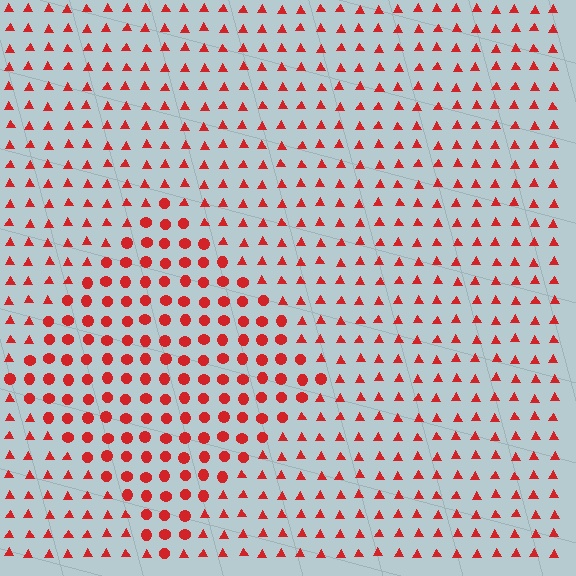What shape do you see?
I see a diamond.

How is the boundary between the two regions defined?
The boundary is defined by a change in element shape: circles inside vs. triangles outside. All elements share the same color and spacing.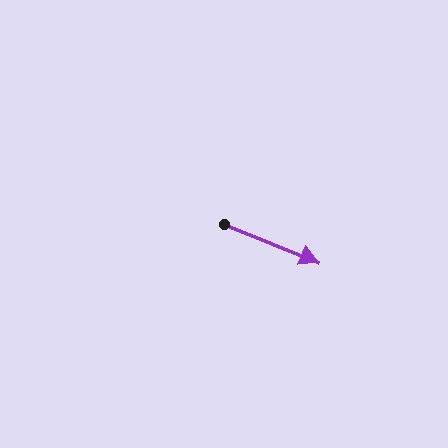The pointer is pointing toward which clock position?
Roughly 4 o'clock.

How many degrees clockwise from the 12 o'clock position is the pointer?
Approximately 112 degrees.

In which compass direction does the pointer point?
East.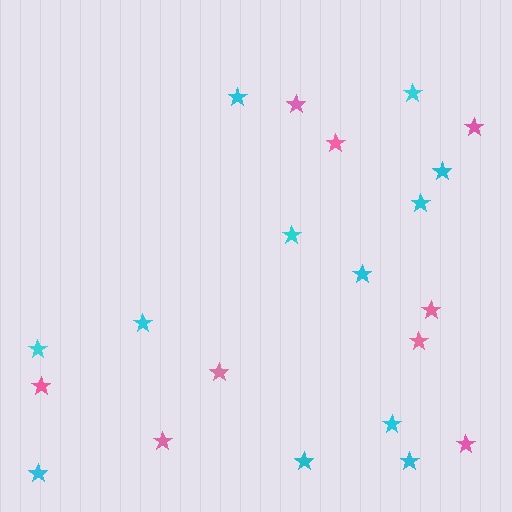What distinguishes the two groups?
There are 2 groups: one group of cyan stars (12) and one group of pink stars (9).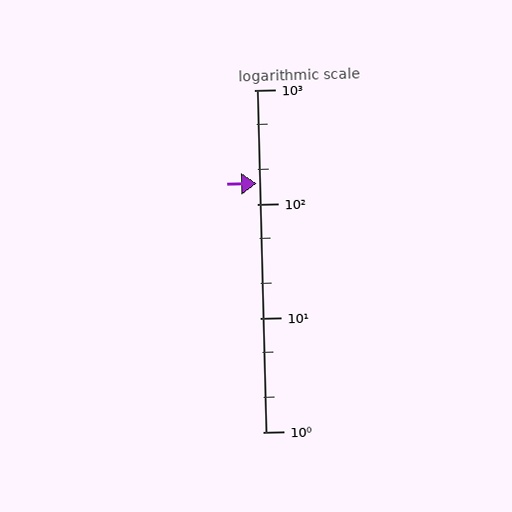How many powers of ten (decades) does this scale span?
The scale spans 3 decades, from 1 to 1000.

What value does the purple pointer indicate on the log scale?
The pointer indicates approximately 150.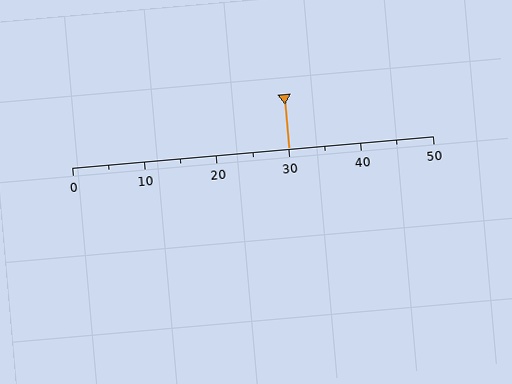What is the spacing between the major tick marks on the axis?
The major ticks are spaced 10 apart.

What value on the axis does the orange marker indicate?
The marker indicates approximately 30.